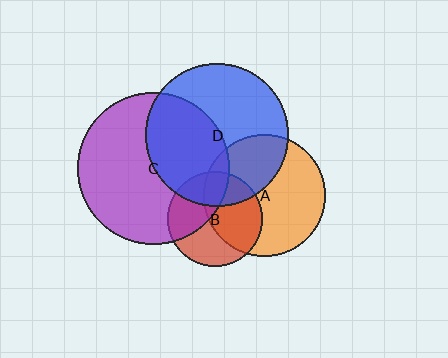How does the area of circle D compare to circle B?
Approximately 2.3 times.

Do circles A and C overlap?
Yes.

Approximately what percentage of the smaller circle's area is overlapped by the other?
Approximately 10%.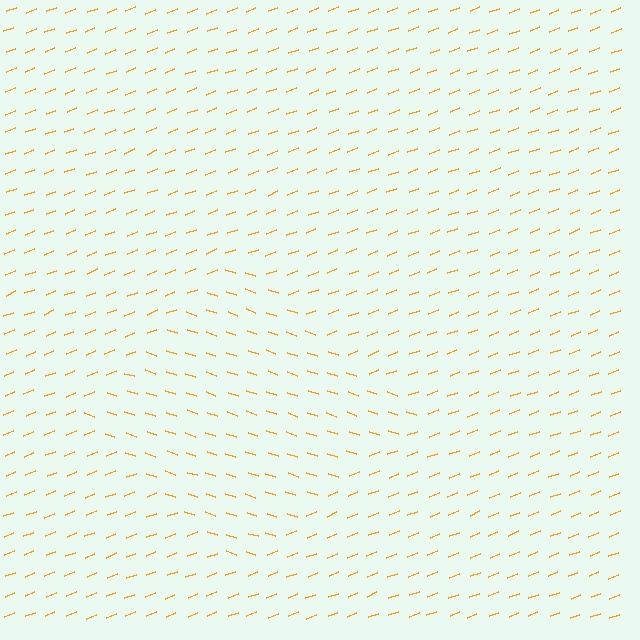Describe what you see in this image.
The image is filled with small orange line segments. A diamond region in the image has lines oriented differently from the surrounding lines, creating a visible texture boundary.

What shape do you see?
I see a diamond.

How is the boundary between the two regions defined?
The boundary is defined purely by a change in line orientation (approximately 39 degrees difference). All lines are the same color and thickness.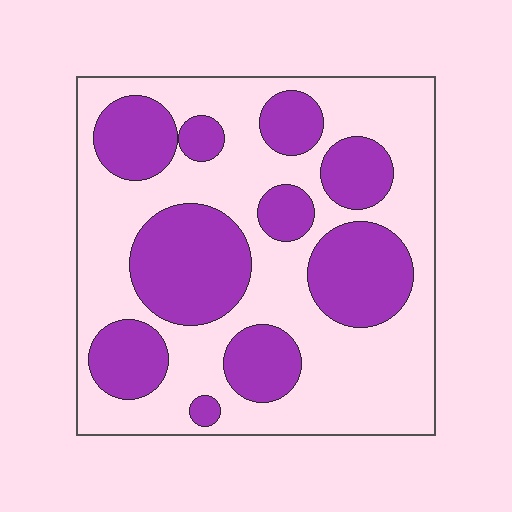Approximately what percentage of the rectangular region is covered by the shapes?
Approximately 40%.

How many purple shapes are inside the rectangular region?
10.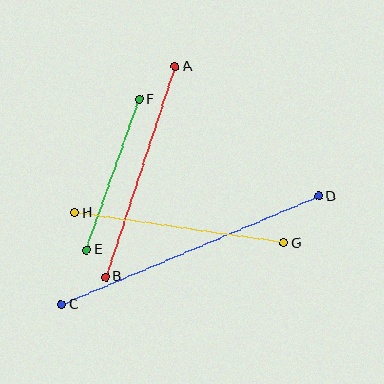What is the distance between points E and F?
The distance is approximately 160 pixels.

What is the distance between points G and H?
The distance is approximately 211 pixels.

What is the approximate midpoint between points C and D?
The midpoint is at approximately (190, 250) pixels.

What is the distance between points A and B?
The distance is approximately 222 pixels.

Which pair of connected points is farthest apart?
Points C and D are farthest apart.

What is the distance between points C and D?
The distance is approximately 279 pixels.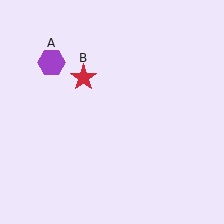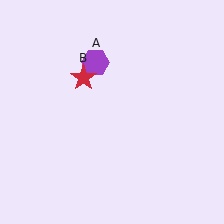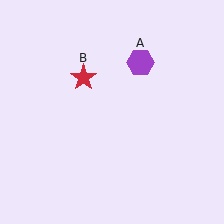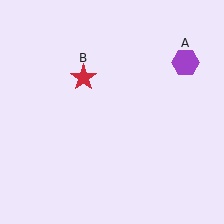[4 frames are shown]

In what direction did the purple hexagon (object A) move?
The purple hexagon (object A) moved right.